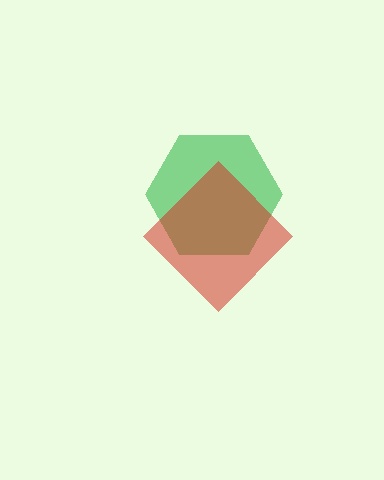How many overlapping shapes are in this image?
There are 2 overlapping shapes in the image.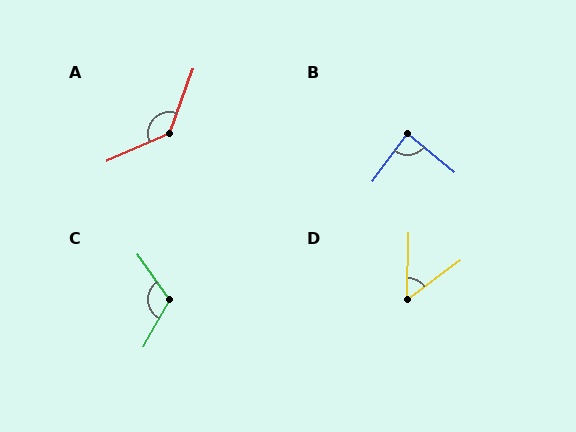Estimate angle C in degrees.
Approximately 115 degrees.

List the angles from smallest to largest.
D (53°), B (87°), C (115°), A (134°).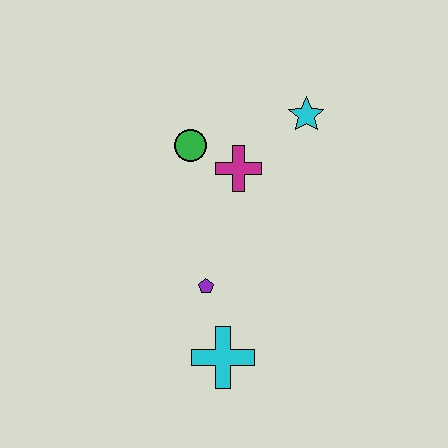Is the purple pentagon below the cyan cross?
No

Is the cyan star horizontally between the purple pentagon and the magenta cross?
No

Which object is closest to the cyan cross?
The purple pentagon is closest to the cyan cross.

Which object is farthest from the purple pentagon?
The cyan star is farthest from the purple pentagon.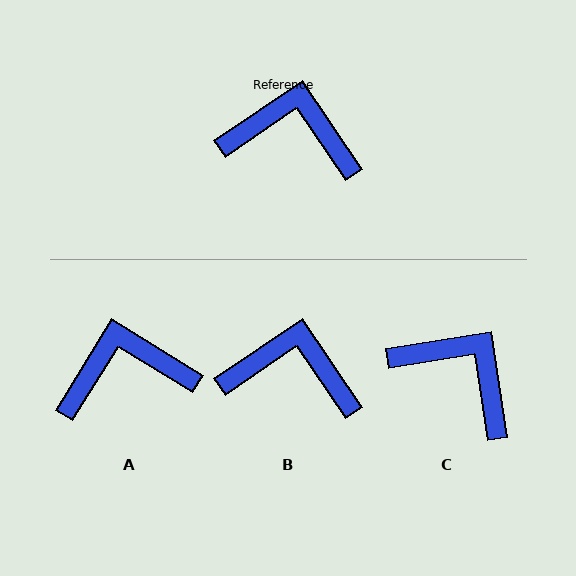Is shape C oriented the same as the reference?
No, it is off by about 25 degrees.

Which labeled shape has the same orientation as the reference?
B.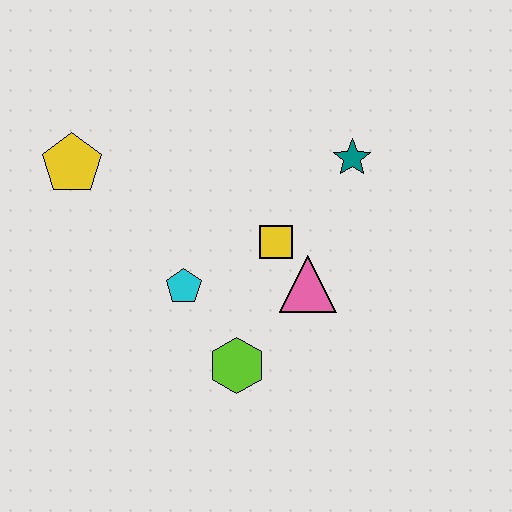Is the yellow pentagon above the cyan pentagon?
Yes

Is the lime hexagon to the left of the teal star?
Yes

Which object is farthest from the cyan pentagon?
The teal star is farthest from the cyan pentagon.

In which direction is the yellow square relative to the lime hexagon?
The yellow square is above the lime hexagon.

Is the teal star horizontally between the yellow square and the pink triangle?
No